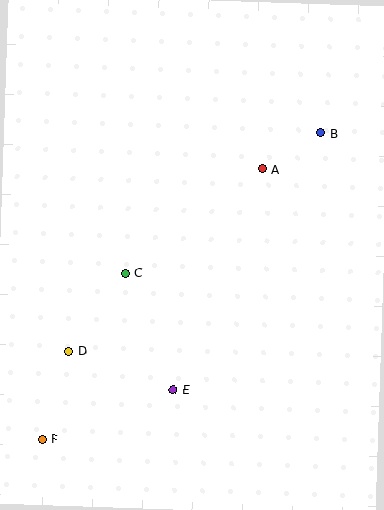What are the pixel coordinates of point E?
Point E is at (173, 390).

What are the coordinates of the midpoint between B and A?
The midpoint between B and A is at (291, 151).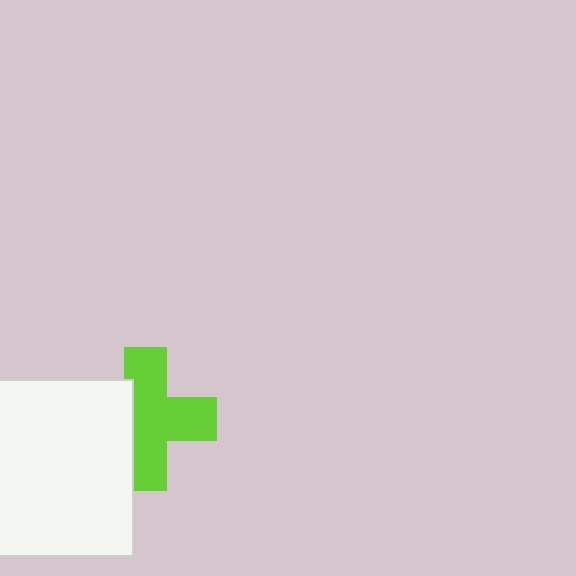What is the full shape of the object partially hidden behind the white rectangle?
The partially hidden object is a lime cross.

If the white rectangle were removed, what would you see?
You would see the complete lime cross.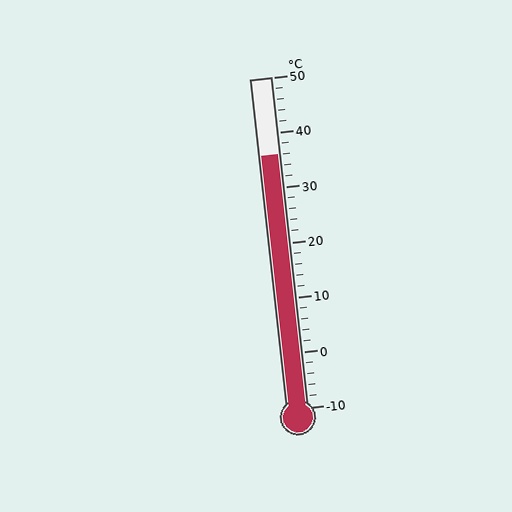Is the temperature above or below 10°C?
The temperature is above 10°C.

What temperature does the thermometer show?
The thermometer shows approximately 36°C.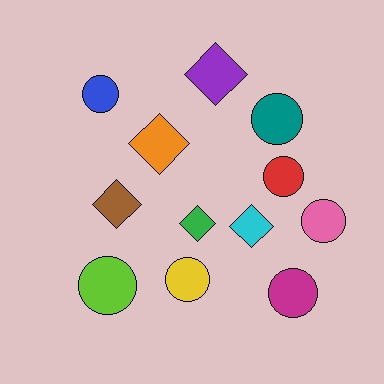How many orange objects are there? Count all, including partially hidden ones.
There is 1 orange object.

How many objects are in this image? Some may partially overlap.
There are 12 objects.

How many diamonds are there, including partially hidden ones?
There are 5 diamonds.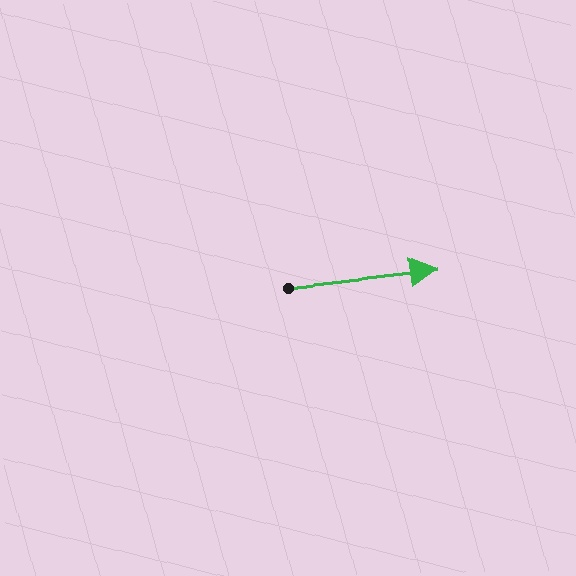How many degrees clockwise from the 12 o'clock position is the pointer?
Approximately 84 degrees.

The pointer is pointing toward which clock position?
Roughly 3 o'clock.